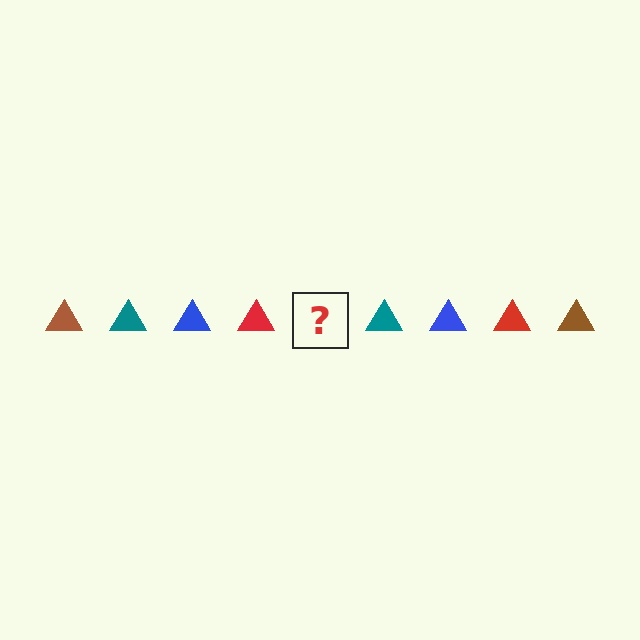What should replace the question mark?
The question mark should be replaced with a brown triangle.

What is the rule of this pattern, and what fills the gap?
The rule is that the pattern cycles through brown, teal, blue, red triangles. The gap should be filled with a brown triangle.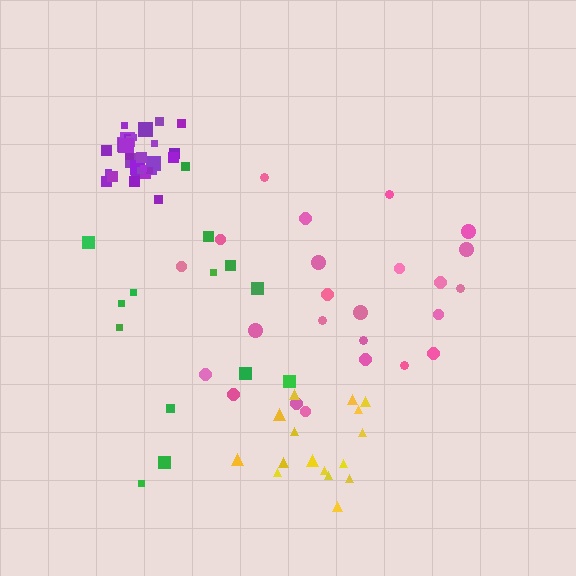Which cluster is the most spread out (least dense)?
Green.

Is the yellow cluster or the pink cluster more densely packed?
Yellow.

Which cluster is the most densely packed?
Purple.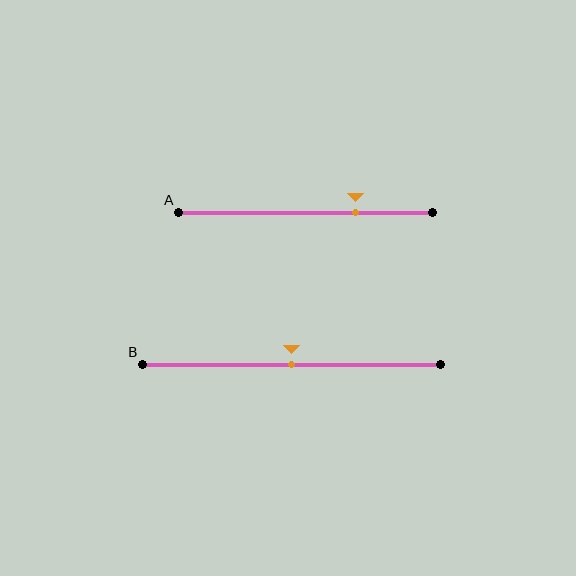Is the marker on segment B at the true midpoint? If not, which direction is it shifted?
Yes, the marker on segment B is at the true midpoint.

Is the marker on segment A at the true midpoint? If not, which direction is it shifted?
No, the marker on segment A is shifted to the right by about 20% of the segment length.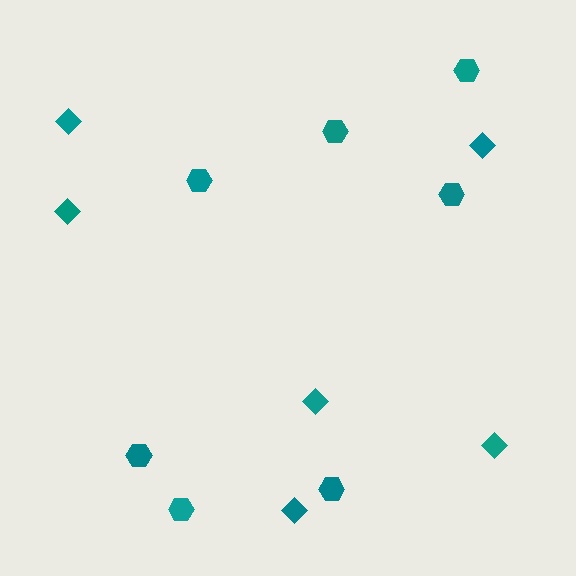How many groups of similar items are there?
There are 2 groups: one group of diamonds (6) and one group of hexagons (7).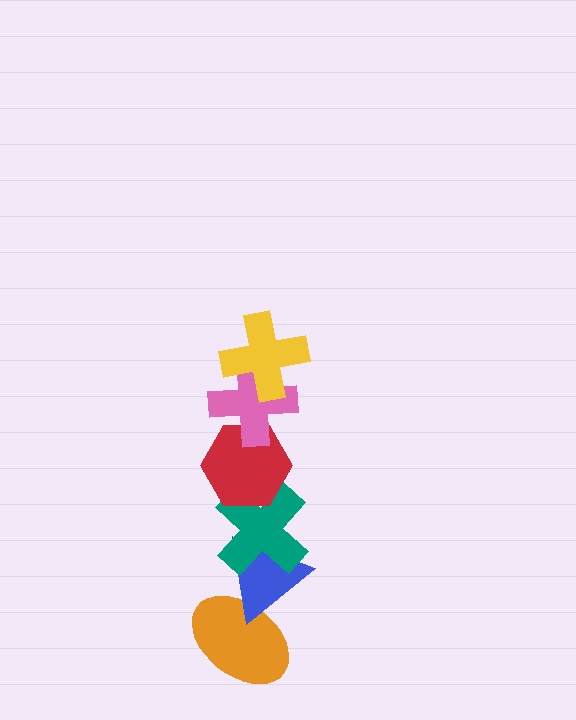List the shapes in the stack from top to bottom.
From top to bottom: the yellow cross, the pink cross, the red hexagon, the teal cross, the blue triangle, the orange ellipse.